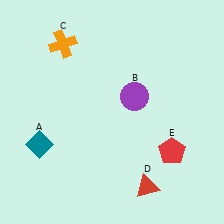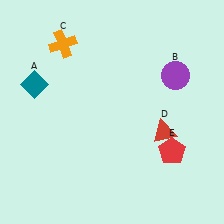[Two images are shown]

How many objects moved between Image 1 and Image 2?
3 objects moved between the two images.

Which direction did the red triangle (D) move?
The red triangle (D) moved up.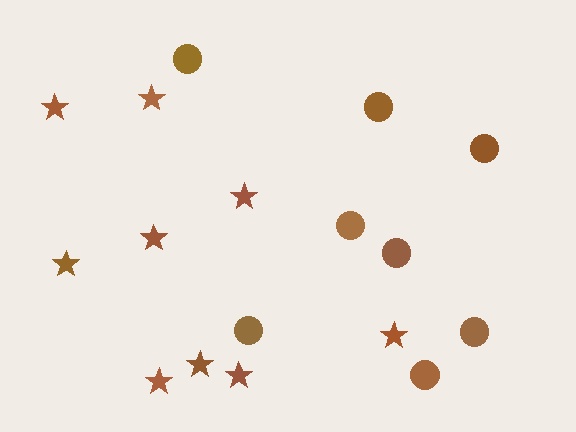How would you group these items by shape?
There are 2 groups: one group of circles (8) and one group of stars (9).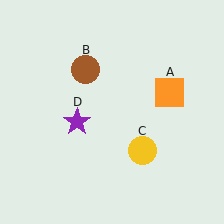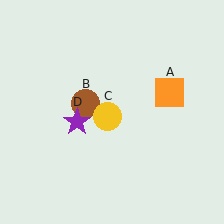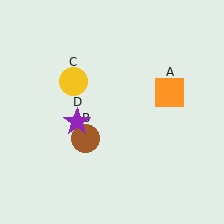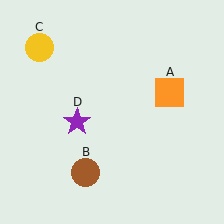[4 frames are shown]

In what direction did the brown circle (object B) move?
The brown circle (object B) moved down.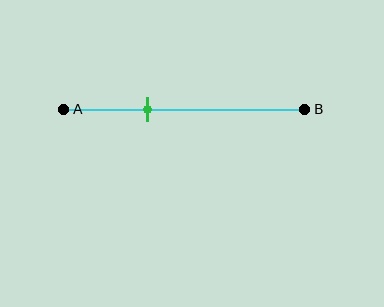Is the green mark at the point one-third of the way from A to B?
Yes, the mark is approximately at the one-third point.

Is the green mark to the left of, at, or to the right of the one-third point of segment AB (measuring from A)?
The green mark is approximately at the one-third point of segment AB.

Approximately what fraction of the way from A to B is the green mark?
The green mark is approximately 35% of the way from A to B.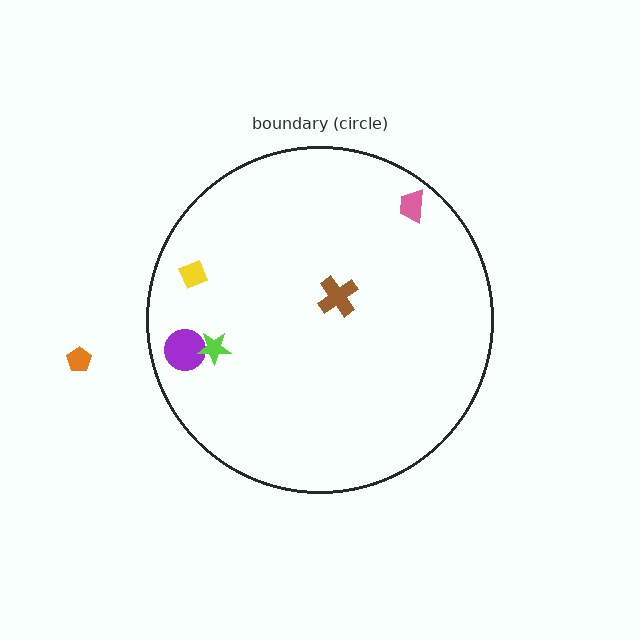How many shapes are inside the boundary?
5 inside, 1 outside.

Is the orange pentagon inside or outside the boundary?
Outside.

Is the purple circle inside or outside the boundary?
Inside.